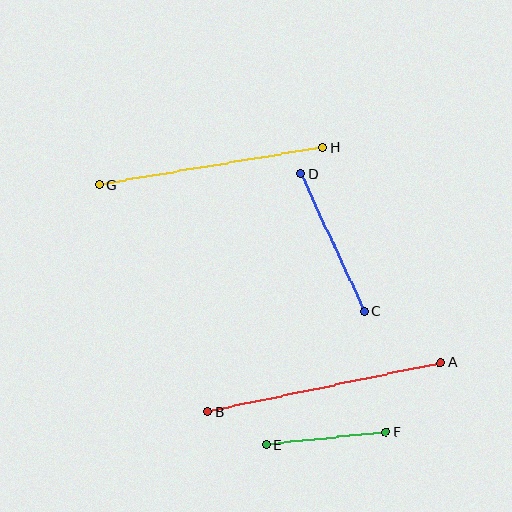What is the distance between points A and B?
The distance is approximately 238 pixels.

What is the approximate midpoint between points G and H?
The midpoint is at approximately (211, 166) pixels.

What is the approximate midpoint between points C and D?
The midpoint is at approximately (333, 243) pixels.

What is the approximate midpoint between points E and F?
The midpoint is at approximately (326, 438) pixels.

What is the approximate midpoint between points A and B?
The midpoint is at approximately (324, 387) pixels.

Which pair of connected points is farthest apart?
Points A and B are farthest apart.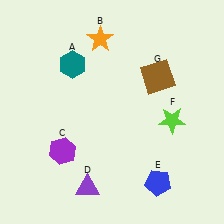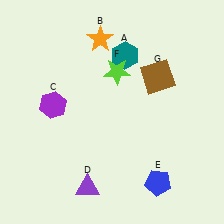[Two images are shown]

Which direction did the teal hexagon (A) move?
The teal hexagon (A) moved right.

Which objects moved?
The objects that moved are: the teal hexagon (A), the purple hexagon (C), the lime star (F).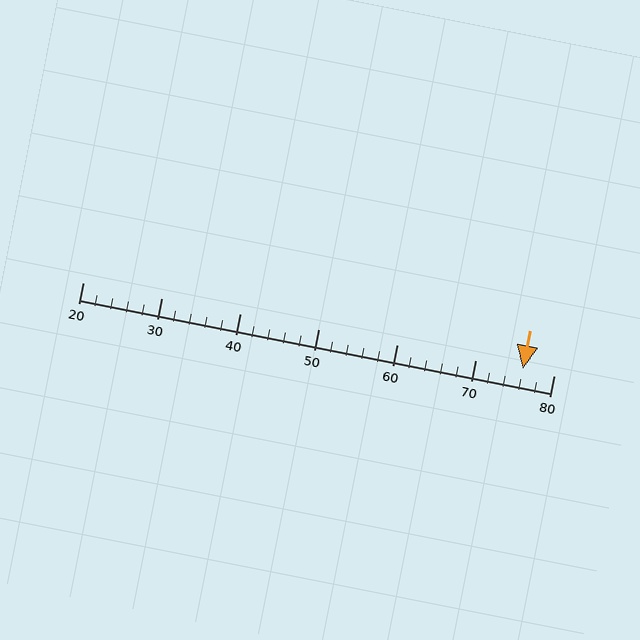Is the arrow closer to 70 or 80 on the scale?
The arrow is closer to 80.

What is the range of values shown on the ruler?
The ruler shows values from 20 to 80.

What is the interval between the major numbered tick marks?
The major tick marks are spaced 10 units apart.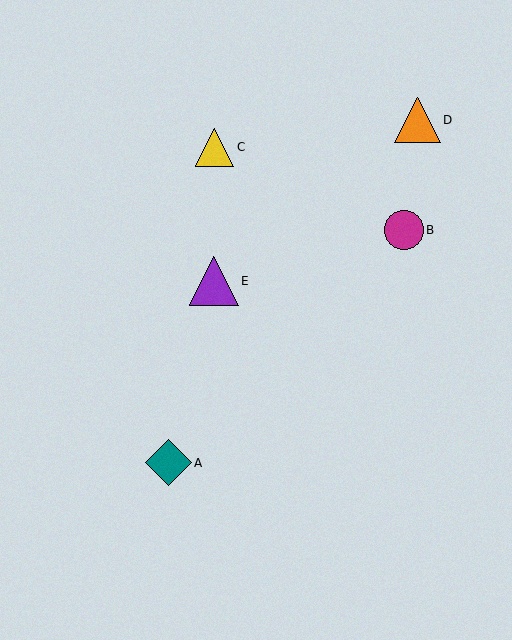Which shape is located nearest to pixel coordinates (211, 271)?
The purple triangle (labeled E) at (214, 281) is nearest to that location.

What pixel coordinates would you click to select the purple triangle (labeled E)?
Click at (214, 281) to select the purple triangle E.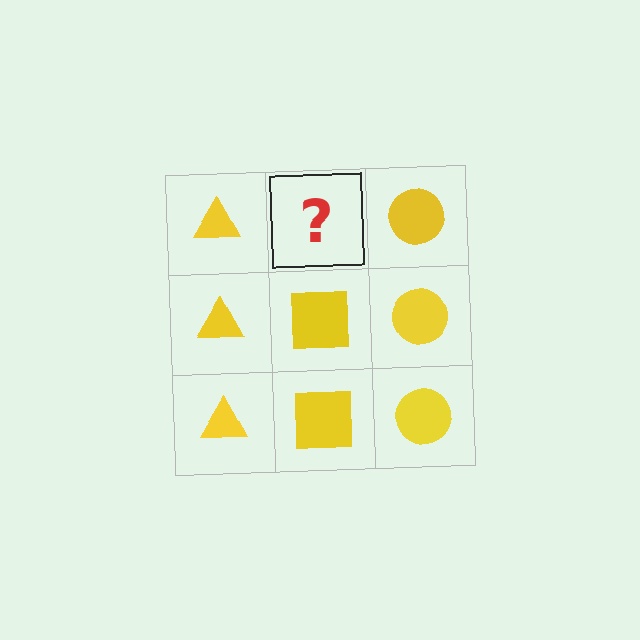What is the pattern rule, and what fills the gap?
The rule is that each column has a consistent shape. The gap should be filled with a yellow square.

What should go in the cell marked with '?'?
The missing cell should contain a yellow square.